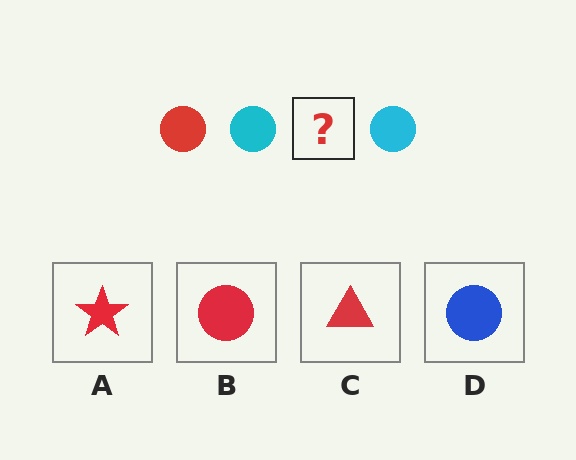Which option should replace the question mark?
Option B.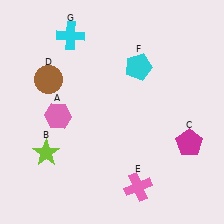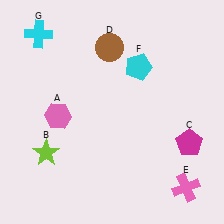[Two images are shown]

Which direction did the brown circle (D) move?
The brown circle (D) moved right.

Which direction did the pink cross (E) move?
The pink cross (E) moved right.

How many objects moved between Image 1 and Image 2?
3 objects moved between the two images.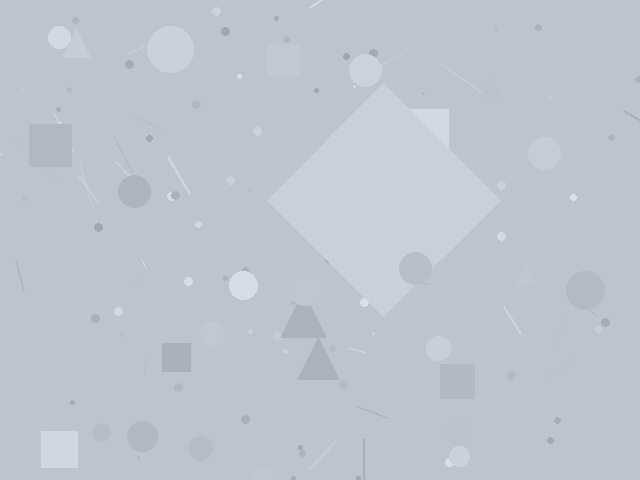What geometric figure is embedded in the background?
A diamond is embedded in the background.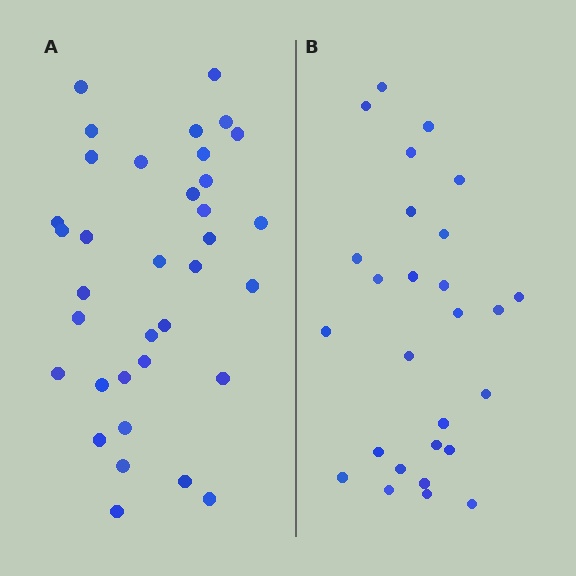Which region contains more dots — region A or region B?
Region A (the left region) has more dots.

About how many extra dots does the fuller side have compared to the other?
Region A has roughly 8 or so more dots than region B.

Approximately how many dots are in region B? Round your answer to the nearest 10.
About 30 dots. (The exact count is 27, which rounds to 30.)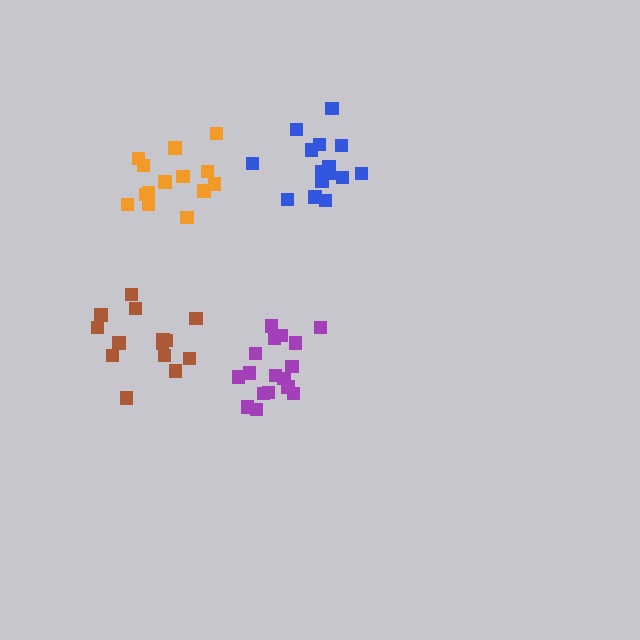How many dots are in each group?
Group 1: 17 dots, Group 2: 14 dots, Group 3: 15 dots, Group 4: 14 dots (60 total).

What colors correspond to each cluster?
The clusters are colored: purple, orange, blue, brown.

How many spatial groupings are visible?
There are 4 spatial groupings.